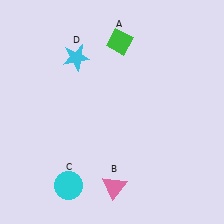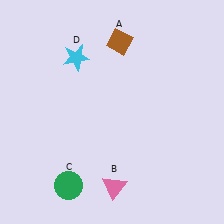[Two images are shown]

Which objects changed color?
A changed from green to brown. C changed from cyan to green.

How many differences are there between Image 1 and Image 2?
There are 2 differences between the two images.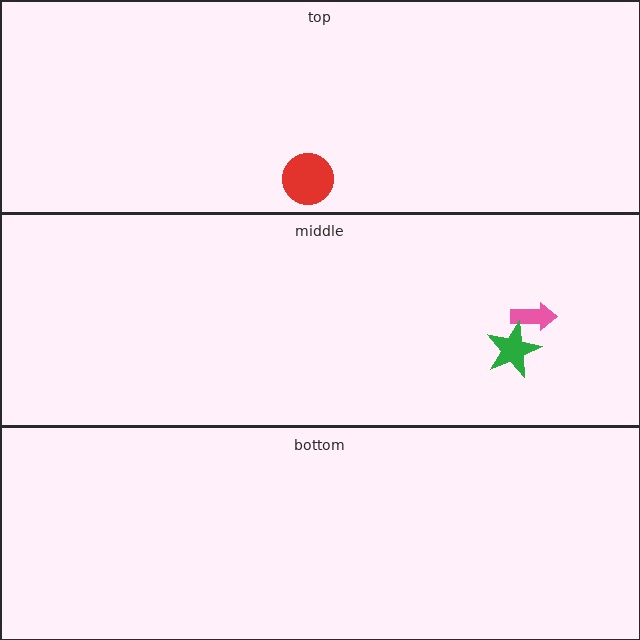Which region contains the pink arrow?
The middle region.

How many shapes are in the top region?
1.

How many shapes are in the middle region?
2.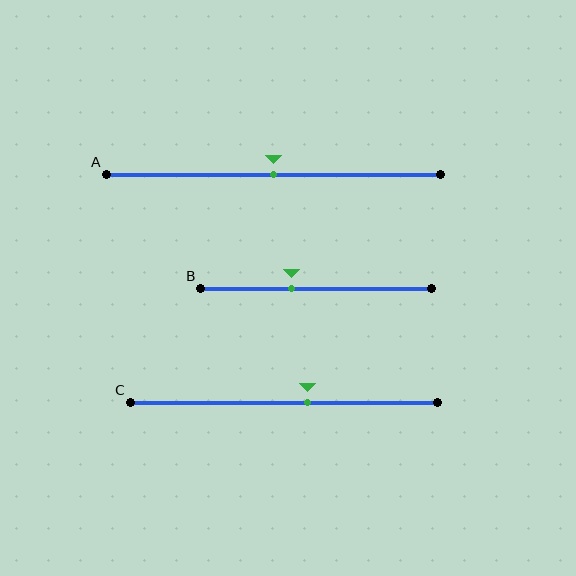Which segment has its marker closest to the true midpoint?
Segment A has its marker closest to the true midpoint.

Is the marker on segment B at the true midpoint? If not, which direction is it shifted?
No, the marker on segment B is shifted to the left by about 11% of the segment length.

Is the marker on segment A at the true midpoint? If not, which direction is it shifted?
Yes, the marker on segment A is at the true midpoint.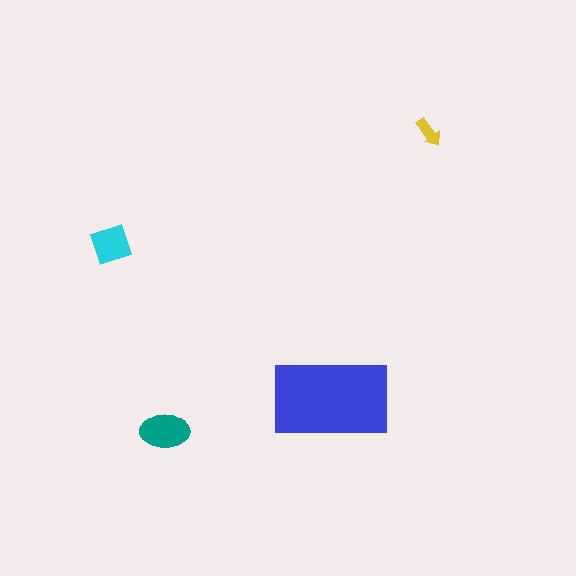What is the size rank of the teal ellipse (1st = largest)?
2nd.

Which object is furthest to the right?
The yellow arrow is rightmost.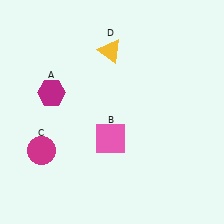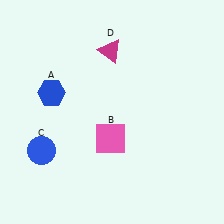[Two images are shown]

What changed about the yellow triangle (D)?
In Image 1, D is yellow. In Image 2, it changed to magenta.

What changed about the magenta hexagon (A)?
In Image 1, A is magenta. In Image 2, it changed to blue.